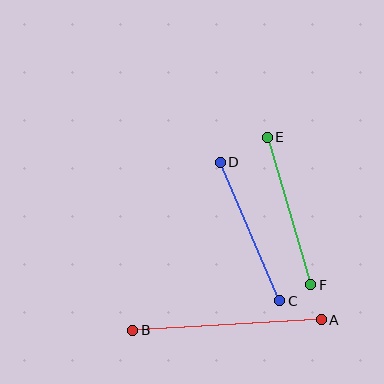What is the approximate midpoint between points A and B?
The midpoint is at approximately (227, 325) pixels.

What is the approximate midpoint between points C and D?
The midpoint is at approximately (250, 231) pixels.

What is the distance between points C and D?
The distance is approximately 151 pixels.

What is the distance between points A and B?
The distance is approximately 189 pixels.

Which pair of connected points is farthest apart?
Points A and B are farthest apart.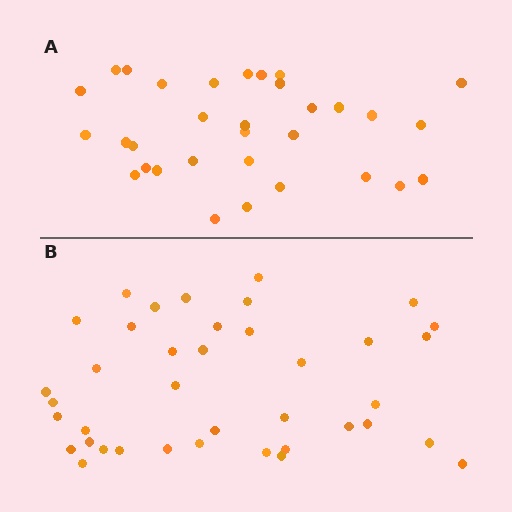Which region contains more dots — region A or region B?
Region B (the bottom region) has more dots.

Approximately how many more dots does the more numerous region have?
Region B has roughly 8 or so more dots than region A.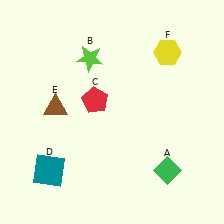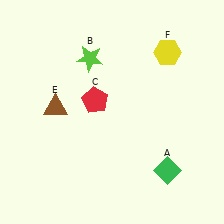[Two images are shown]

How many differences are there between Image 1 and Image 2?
There is 1 difference between the two images.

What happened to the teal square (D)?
The teal square (D) was removed in Image 2. It was in the bottom-left area of Image 1.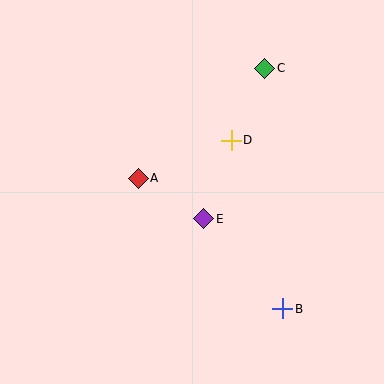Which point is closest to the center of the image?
Point E at (204, 219) is closest to the center.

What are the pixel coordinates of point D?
Point D is at (231, 140).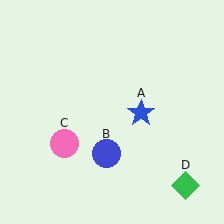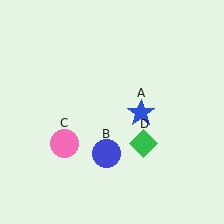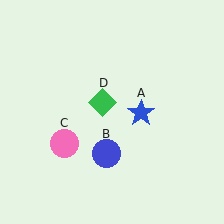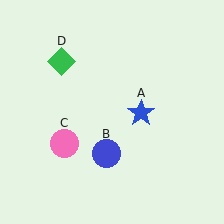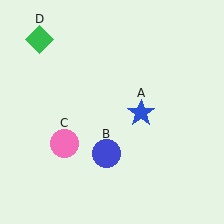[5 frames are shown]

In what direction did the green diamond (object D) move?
The green diamond (object D) moved up and to the left.